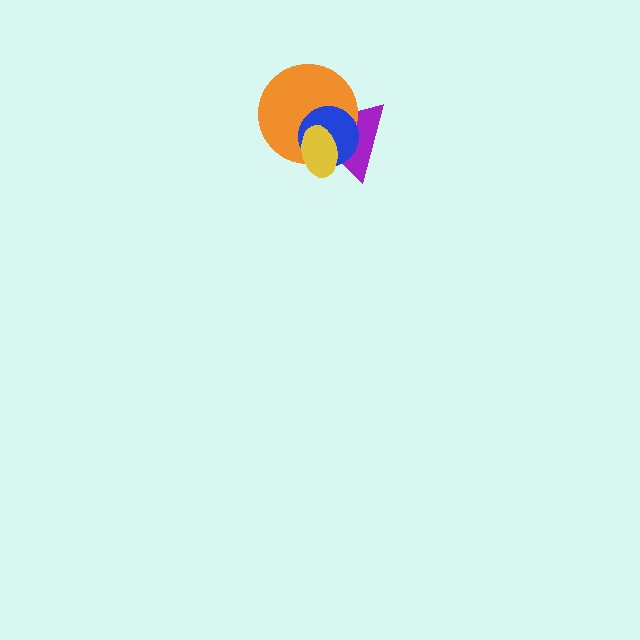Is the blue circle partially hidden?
Yes, it is partially covered by another shape.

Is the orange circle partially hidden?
Yes, it is partially covered by another shape.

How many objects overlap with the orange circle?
3 objects overlap with the orange circle.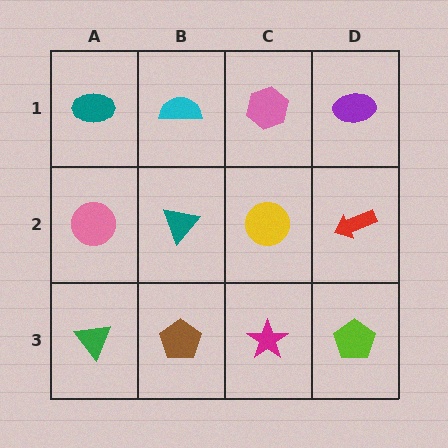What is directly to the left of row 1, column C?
A cyan semicircle.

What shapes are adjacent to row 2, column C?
A pink hexagon (row 1, column C), a magenta star (row 3, column C), a teal triangle (row 2, column B), a red arrow (row 2, column D).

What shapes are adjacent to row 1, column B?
A teal triangle (row 2, column B), a teal ellipse (row 1, column A), a pink hexagon (row 1, column C).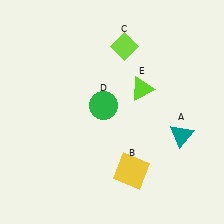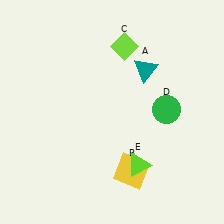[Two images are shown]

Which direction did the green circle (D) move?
The green circle (D) moved right.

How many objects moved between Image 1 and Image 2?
3 objects moved between the two images.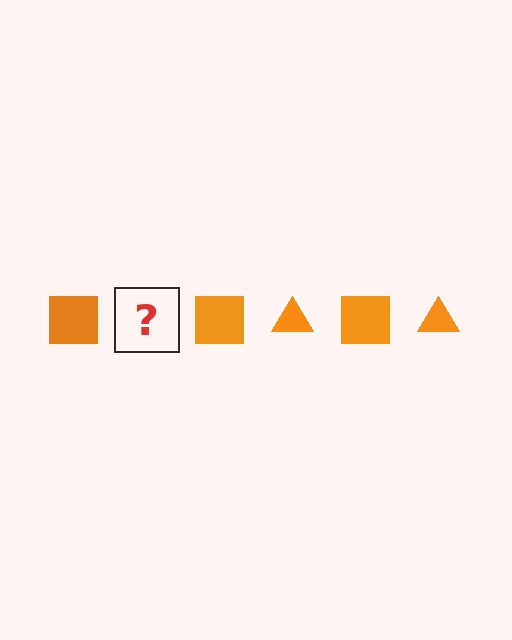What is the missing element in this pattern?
The missing element is an orange triangle.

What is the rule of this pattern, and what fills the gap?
The rule is that the pattern cycles through square, triangle shapes in orange. The gap should be filled with an orange triangle.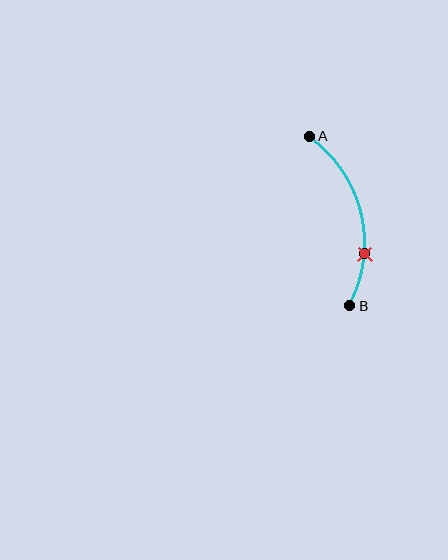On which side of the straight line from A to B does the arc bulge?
The arc bulges to the right of the straight line connecting A and B.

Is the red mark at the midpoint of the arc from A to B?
No. The red mark lies on the arc but is closer to endpoint B. The arc midpoint would be at the point on the curve equidistant along the arc from both A and B.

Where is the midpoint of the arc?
The arc midpoint is the point on the curve farthest from the straight line joining A and B. It sits to the right of that line.